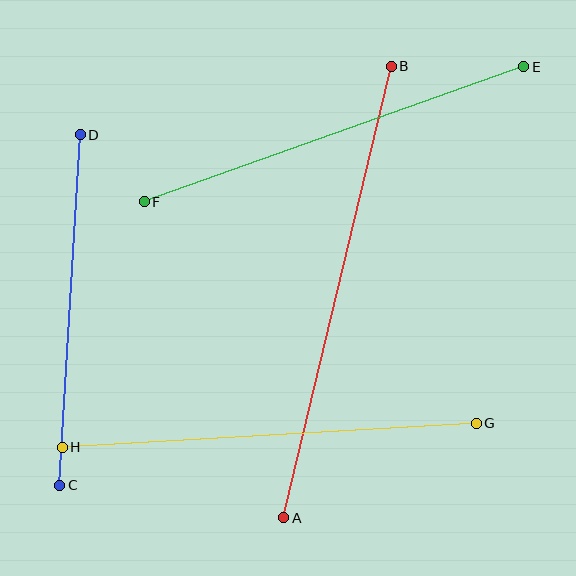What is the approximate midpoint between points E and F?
The midpoint is at approximately (334, 134) pixels.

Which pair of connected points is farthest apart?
Points A and B are farthest apart.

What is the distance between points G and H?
The distance is approximately 414 pixels.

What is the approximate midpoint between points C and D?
The midpoint is at approximately (70, 310) pixels.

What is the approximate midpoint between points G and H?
The midpoint is at approximately (269, 435) pixels.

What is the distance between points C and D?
The distance is approximately 351 pixels.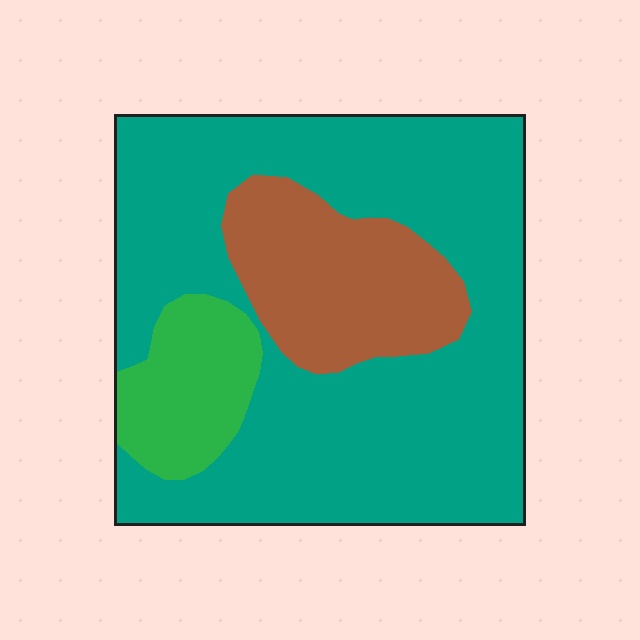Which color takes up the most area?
Teal, at roughly 70%.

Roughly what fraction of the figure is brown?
Brown covers roughly 20% of the figure.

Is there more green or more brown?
Brown.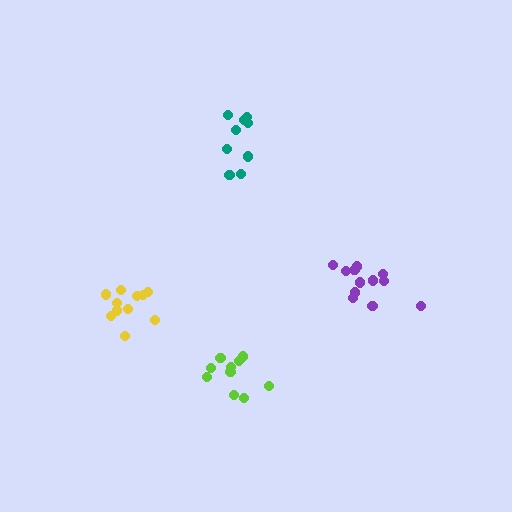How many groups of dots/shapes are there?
There are 4 groups.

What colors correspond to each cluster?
The clusters are colored: teal, lime, purple, yellow.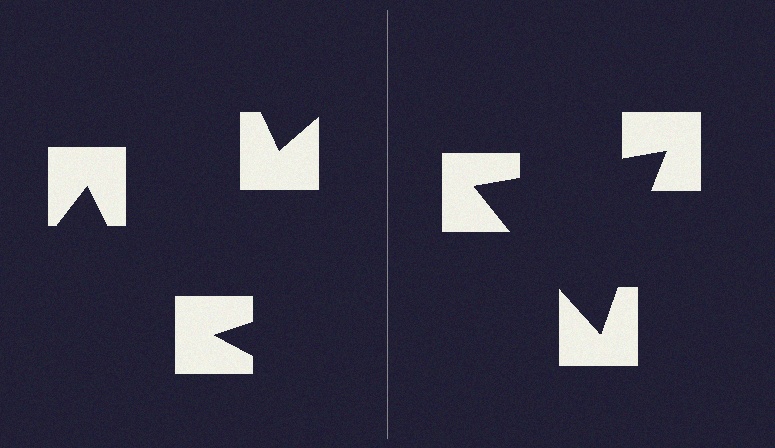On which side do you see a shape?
An illusory triangle appears on the right side. On the left side the wedge cuts are rotated, so no coherent shape forms.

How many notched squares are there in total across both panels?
6 — 3 on each side.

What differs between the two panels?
The notched squares are positioned identically on both sides; only the wedge orientations differ. On the right they align to a triangle; on the left they are misaligned.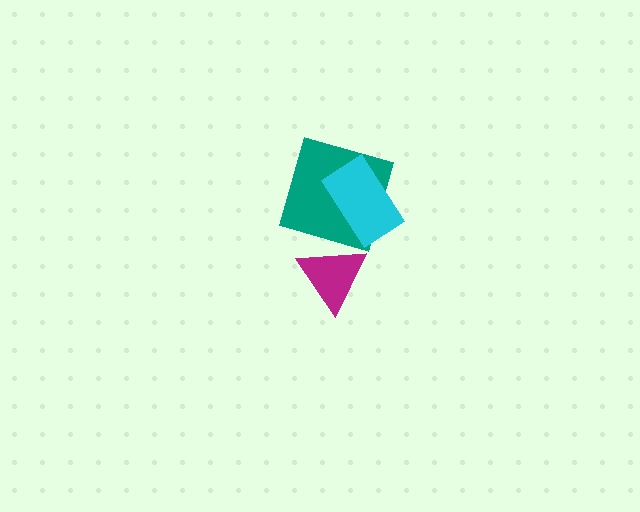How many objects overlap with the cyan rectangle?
1 object overlaps with the cyan rectangle.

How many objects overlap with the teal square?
1 object overlaps with the teal square.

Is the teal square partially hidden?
Yes, it is partially covered by another shape.